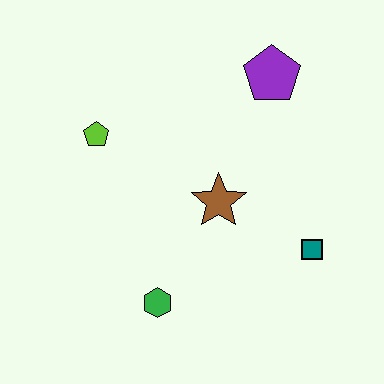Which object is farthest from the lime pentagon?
The teal square is farthest from the lime pentagon.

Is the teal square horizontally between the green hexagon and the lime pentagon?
No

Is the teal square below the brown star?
Yes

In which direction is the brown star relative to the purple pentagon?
The brown star is below the purple pentagon.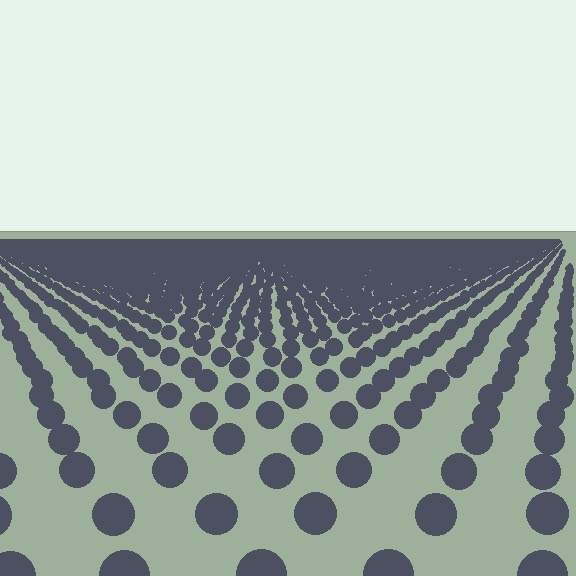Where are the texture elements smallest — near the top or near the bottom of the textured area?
Near the top.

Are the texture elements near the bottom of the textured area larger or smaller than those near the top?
Larger. Near the bottom, elements are closer to the viewer and appear at a bigger on-screen size.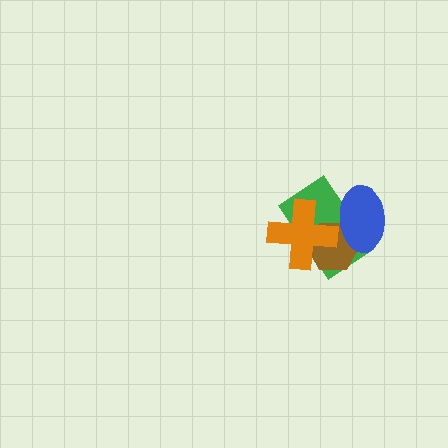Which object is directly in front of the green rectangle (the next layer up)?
The brown hexagon is directly in front of the green rectangle.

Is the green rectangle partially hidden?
Yes, it is partially covered by another shape.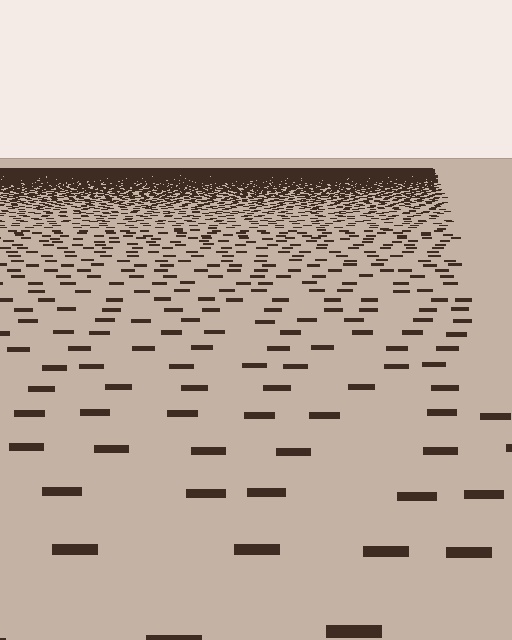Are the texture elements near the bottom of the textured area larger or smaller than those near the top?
Larger. Near the bottom, elements are closer to the viewer and appear at a bigger on-screen size.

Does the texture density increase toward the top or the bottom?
Density increases toward the top.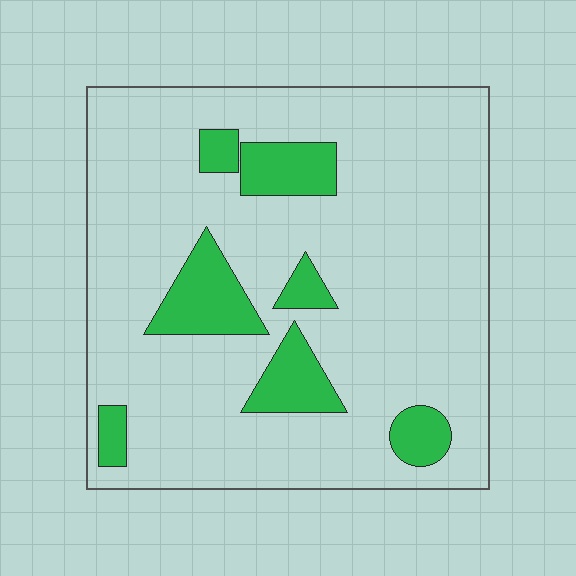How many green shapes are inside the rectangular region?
7.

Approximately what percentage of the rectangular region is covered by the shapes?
Approximately 15%.